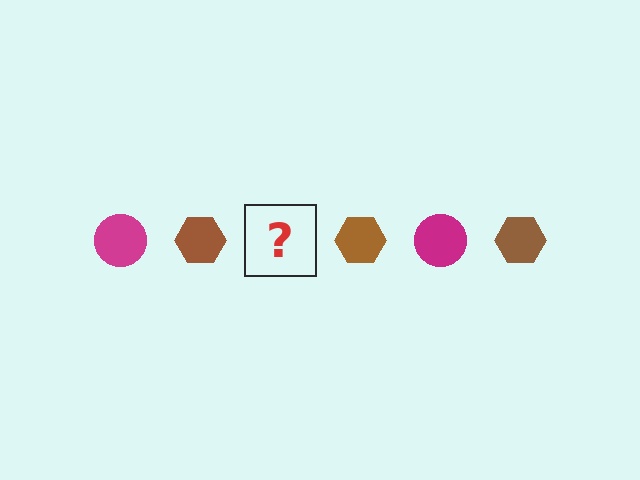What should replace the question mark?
The question mark should be replaced with a magenta circle.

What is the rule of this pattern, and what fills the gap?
The rule is that the pattern alternates between magenta circle and brown hexagon. The gap should be filled with a magenta circle.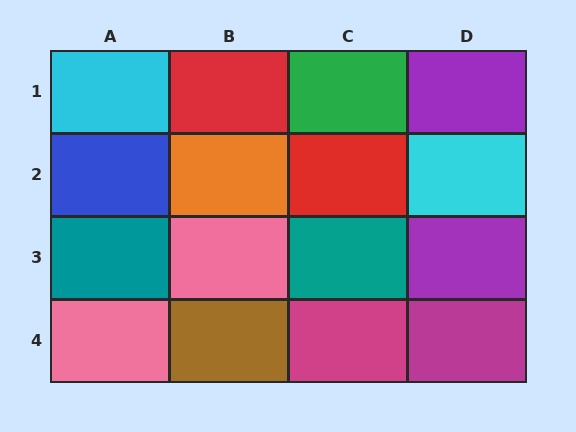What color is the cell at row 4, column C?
Magenta.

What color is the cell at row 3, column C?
Teal.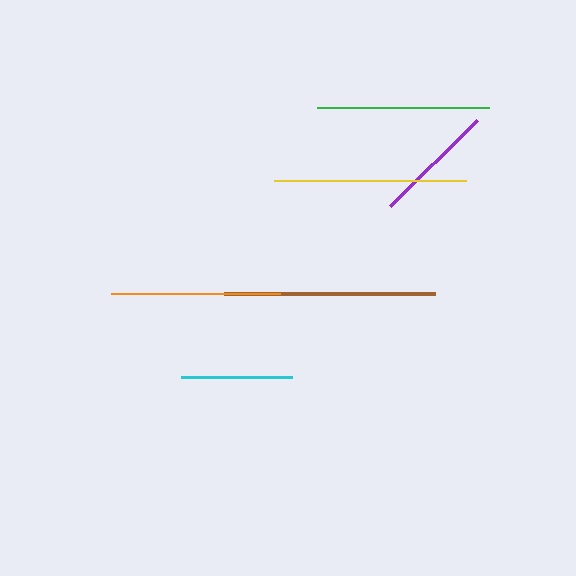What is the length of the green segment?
The green segment is approximately 172 pixels long.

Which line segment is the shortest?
The cyan line is the shortest at approximately 111 pixels.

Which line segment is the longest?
The brown line is the longest at approximately 211 pixels.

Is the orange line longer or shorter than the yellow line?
The yellow line is longer than the orange line.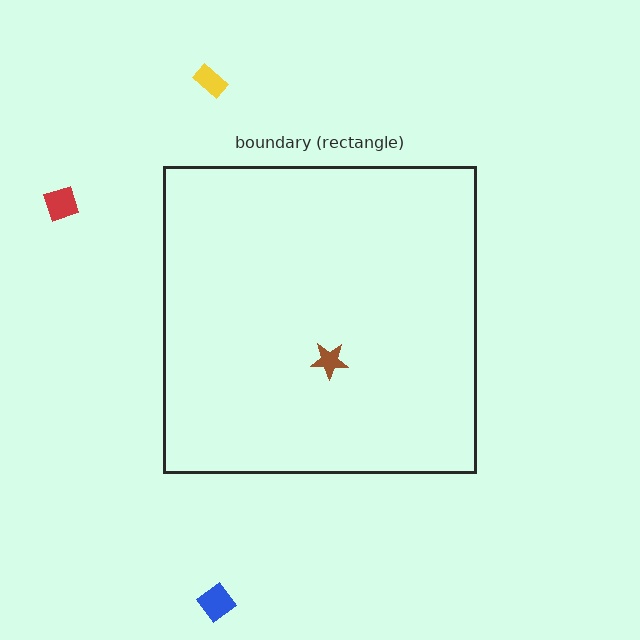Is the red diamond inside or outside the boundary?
Outside.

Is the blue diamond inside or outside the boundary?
Outside.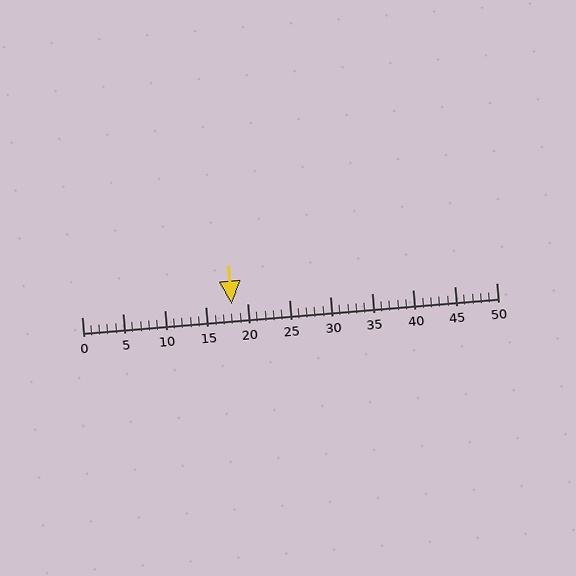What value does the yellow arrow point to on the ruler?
The yellow arrow points to approximately 18.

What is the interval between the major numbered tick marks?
The major tick marks are spaced 5 units apart.